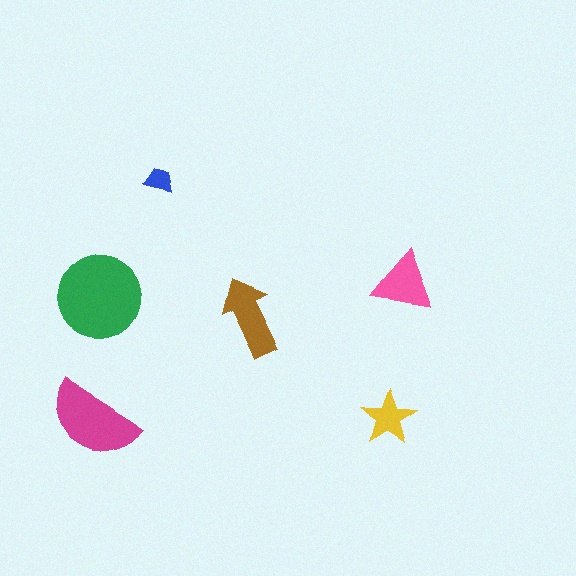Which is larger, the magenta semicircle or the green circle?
The green circle.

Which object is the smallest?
The blue trapezoid.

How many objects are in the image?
There are 6 objects in the image.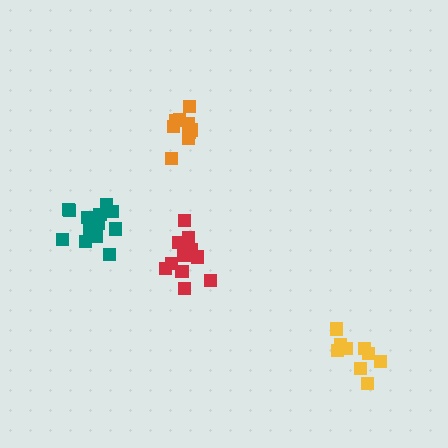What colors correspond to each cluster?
The clusters are colored: red, orange, yellow, teal.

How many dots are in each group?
Group 1: 12 dots, Group 2: 9 dots, Group 3: 9 dots, Group 4: 14 dots (44 total).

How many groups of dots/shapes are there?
There are 4 groups.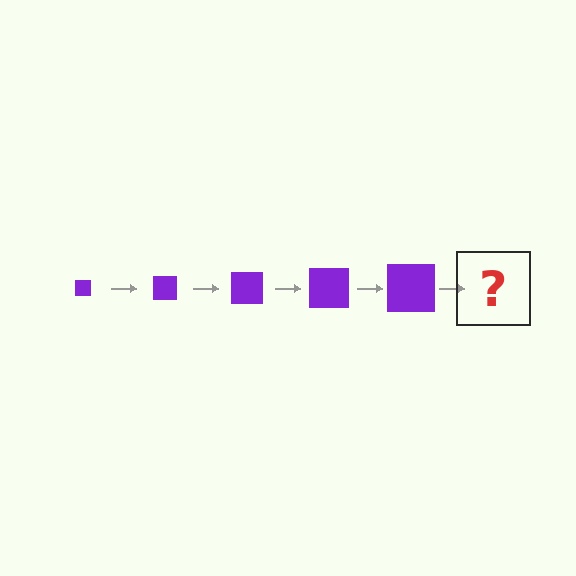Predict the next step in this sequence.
The next step is a purple square, larger than the previous one.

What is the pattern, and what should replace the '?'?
The pattern is that the square gets progressively larger each step. The '?' should be a purple square, larger than the previous one.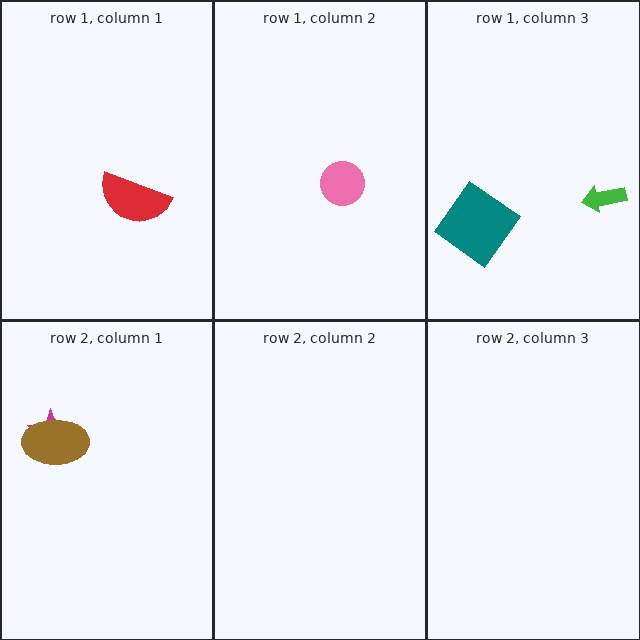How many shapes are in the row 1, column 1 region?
1.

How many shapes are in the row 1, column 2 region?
1.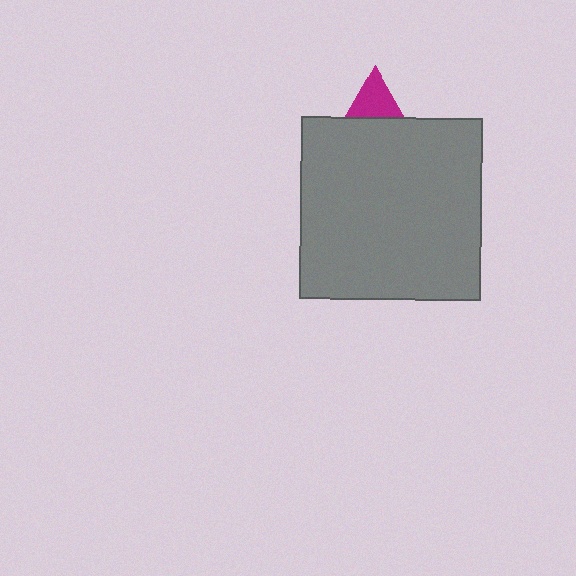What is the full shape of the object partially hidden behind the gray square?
The partially hidden object is a magenta triangle.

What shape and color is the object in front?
The object in front is a gray square.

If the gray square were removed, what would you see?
You would see the complete magenta triangle.